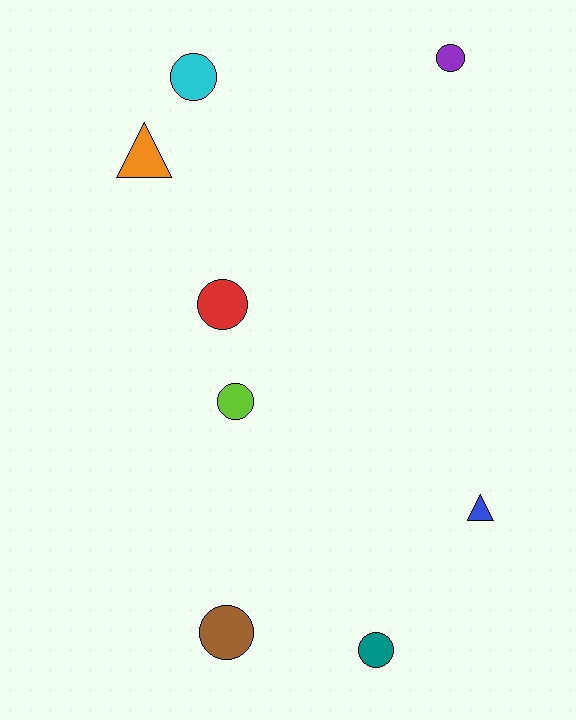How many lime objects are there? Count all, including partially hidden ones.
There is 1 lime object.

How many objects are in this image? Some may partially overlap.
There are 8 objects.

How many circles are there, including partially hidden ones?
There are 6 circles.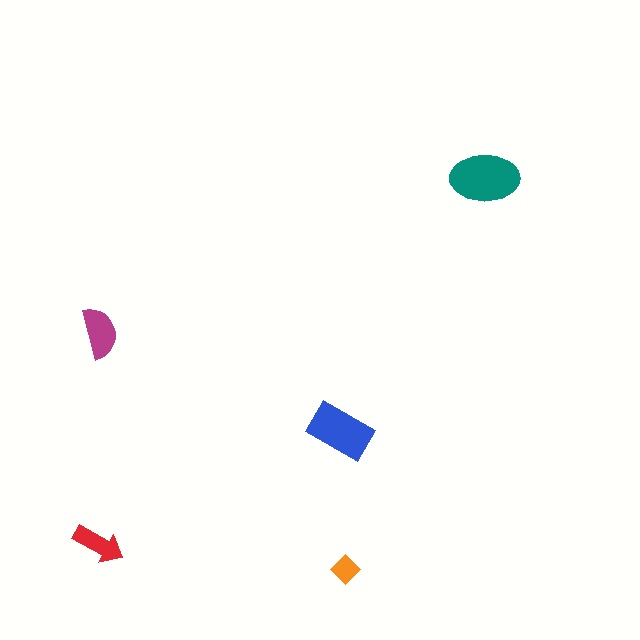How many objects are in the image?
There are 5 objects in the image.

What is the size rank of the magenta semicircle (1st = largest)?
3rd.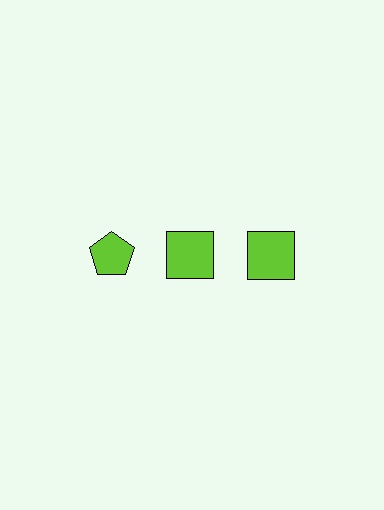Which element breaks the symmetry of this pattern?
The lime pentagon in the top row, leftmost column breaks the symmetry. All other shapes are lime squares.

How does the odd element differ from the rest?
It has a different shape: pentagon instead of square.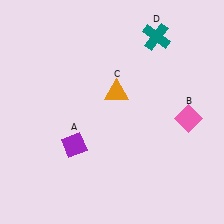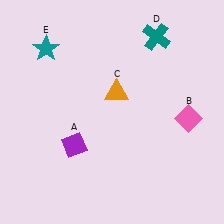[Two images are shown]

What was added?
A teal star (E) was added in Image 2.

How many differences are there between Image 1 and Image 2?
There is 1 difference between the two images.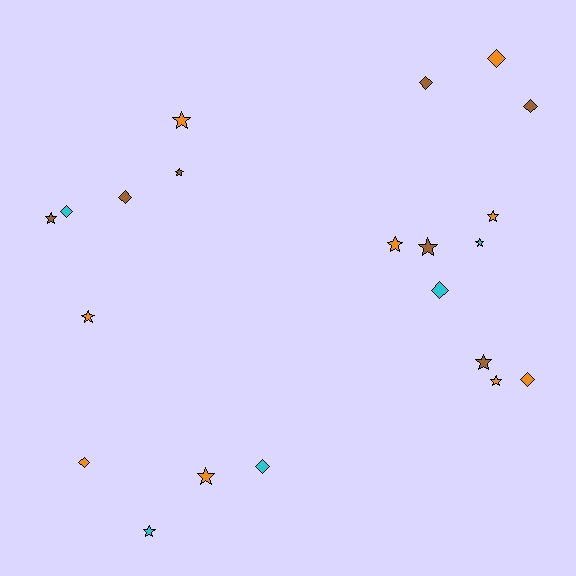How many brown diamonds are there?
There are 3 brown diamonds.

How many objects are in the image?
There are 21 objects.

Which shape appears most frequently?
Star, with 12 objects.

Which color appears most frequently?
Orange, with 9 objects.